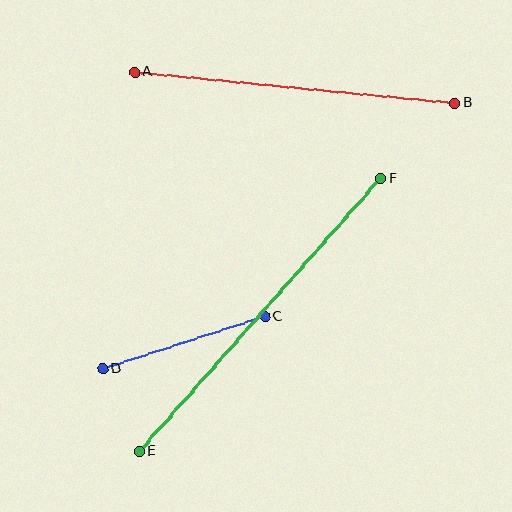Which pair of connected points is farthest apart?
Points E and F are farthest apart.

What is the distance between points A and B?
The distance is approximately 321 pixels.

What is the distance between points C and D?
The distance is approximately 170 pixels.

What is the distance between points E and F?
The distance is approximately 364 pixels.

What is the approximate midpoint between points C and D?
The midpoint is at approximately (184, 343) pixels.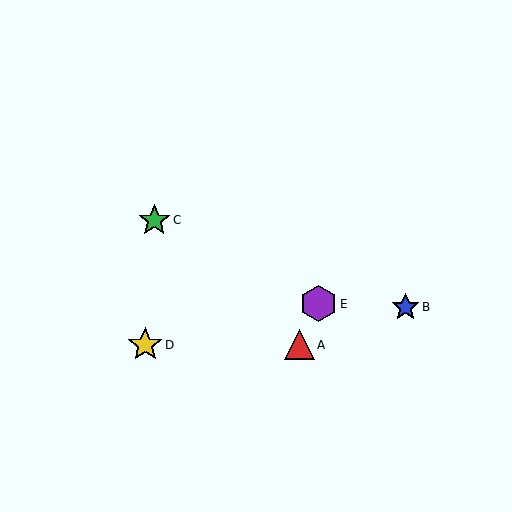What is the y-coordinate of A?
Object A is at y≈345.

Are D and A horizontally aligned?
Yes, both are at y≈345.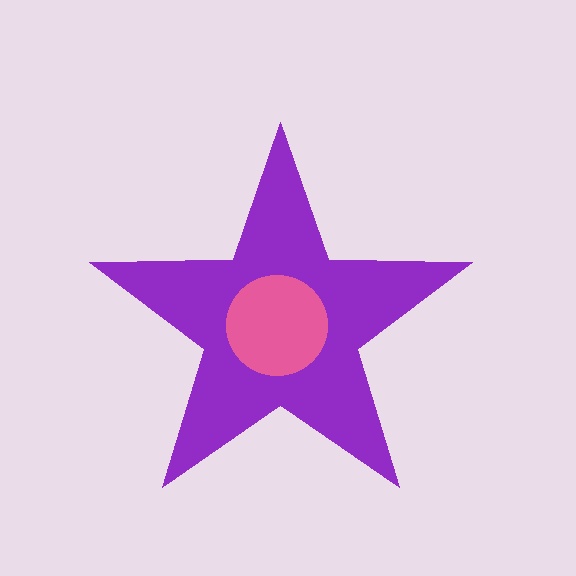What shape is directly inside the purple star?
The pink circle.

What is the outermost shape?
The purple star.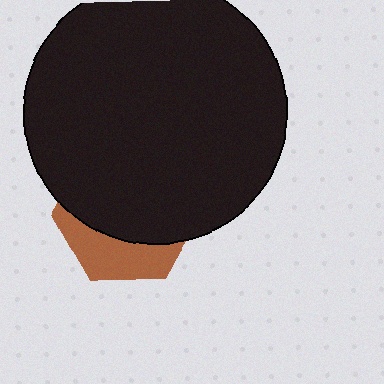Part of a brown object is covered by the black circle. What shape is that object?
It is a hexagon.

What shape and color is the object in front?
The object in front is a black circle.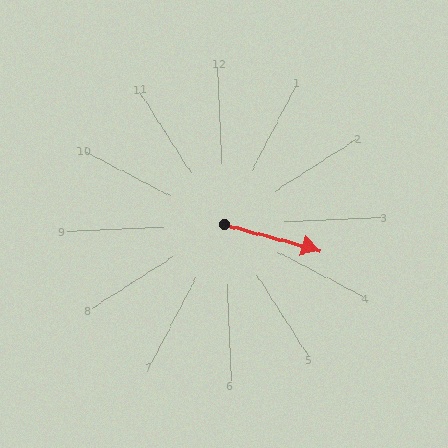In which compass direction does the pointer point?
East.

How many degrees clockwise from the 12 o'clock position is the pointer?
Approximately 108 degrees.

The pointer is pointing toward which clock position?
Roughly 4 o'clock.